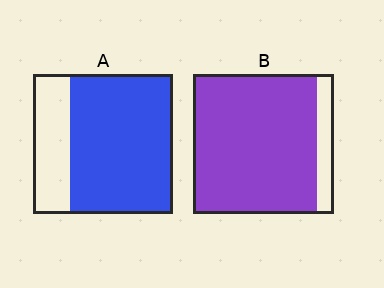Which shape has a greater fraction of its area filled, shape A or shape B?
Shape B.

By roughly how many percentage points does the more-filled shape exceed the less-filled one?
By roughly 15 percentage points (B over A).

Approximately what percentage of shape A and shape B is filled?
A is approximately 75% and B is approximately 90%.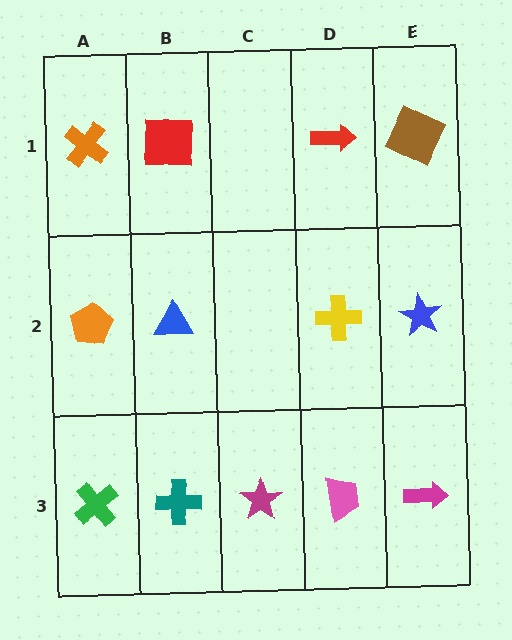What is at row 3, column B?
A teal cross.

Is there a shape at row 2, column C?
No, that cell is empty.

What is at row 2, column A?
An orange pentagon.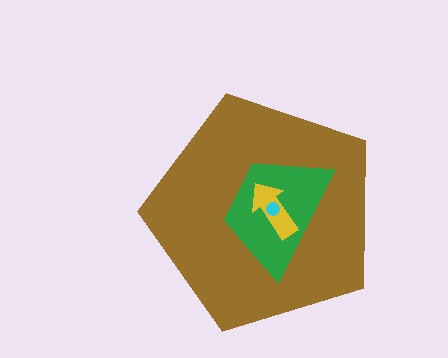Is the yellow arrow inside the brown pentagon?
Yes.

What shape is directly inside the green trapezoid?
The yellow arrow.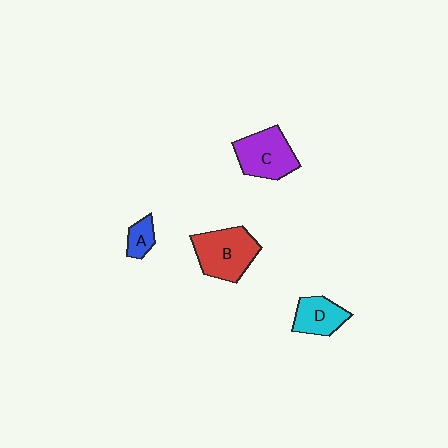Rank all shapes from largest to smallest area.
From largest to smallest: B (red), C (purple), D (cyan), A (blue).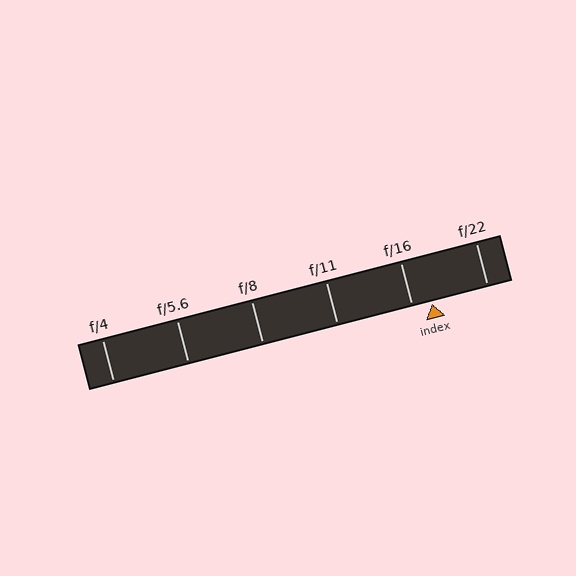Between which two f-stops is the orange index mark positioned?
The index mark is between f/16 and f/22.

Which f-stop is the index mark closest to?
The index mark is closest to f/16.